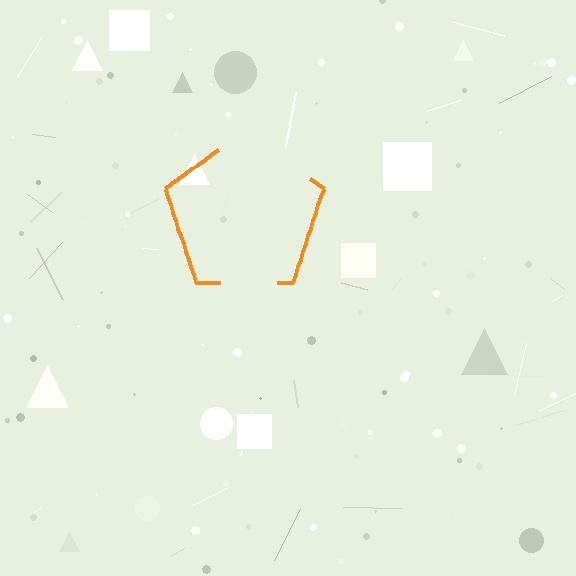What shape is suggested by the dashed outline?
The dashed outline suggests a pentagon.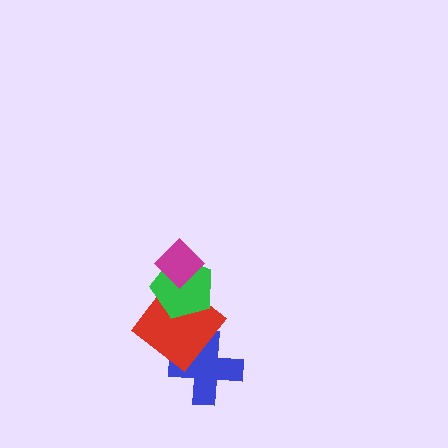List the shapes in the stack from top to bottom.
From top to bottom: the magenta diamond, the green pentagon, the red diamond, the blue cross.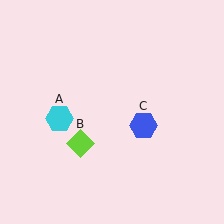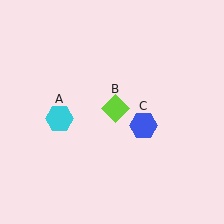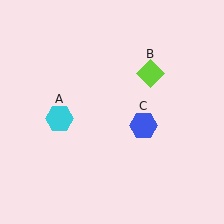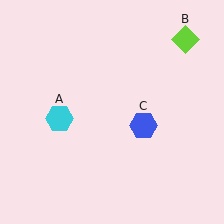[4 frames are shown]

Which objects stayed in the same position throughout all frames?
Cyan hexagon (object A) and blue hexagon (object C) remained stationary.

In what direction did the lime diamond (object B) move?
The lime diamond (object B) moved up and to the right.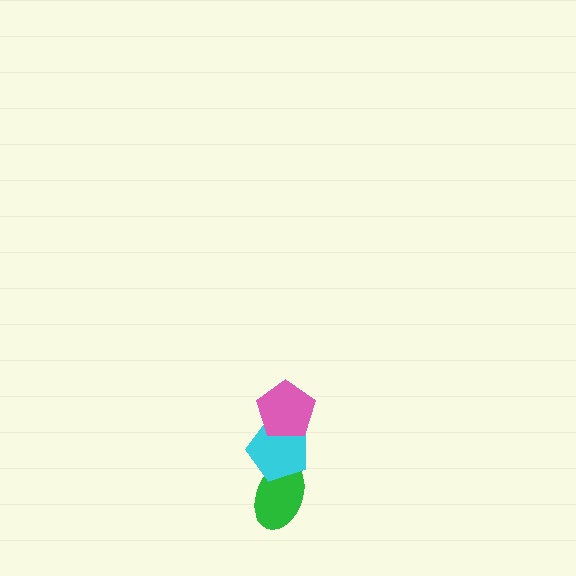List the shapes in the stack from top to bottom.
From top to bottom: the pink pentagon, the cyan pentagon, the green ellipse.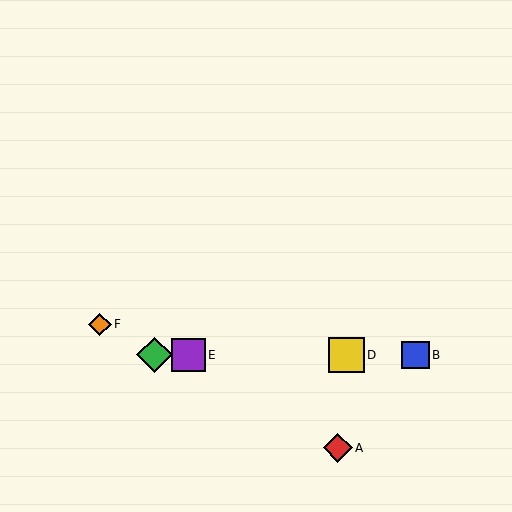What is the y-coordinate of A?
Object A is at y≈448.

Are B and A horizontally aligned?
No, B is at y≈355 and A is at y≈448.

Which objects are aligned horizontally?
Objects B, C, D, E are aligned horizontally.